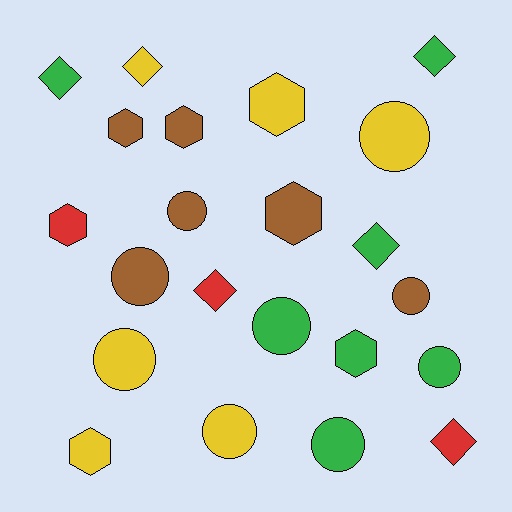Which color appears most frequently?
Green, with 7 objects.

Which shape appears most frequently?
Circle, with 9 objects.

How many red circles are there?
There are no red circles.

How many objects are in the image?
There are 22 objects.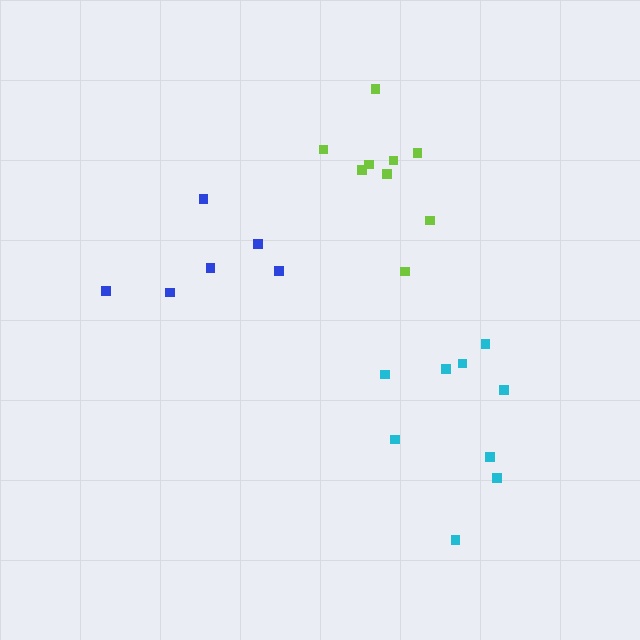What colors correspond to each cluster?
The clusters are colored: lime, cyan, blue.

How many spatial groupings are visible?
There are 3 spatial groupings.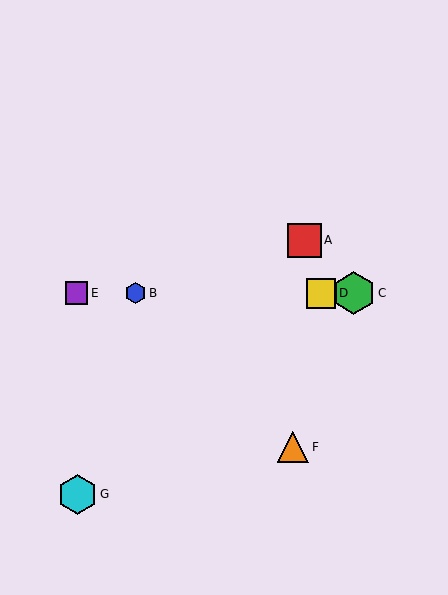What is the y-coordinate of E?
Object E is at y≈293.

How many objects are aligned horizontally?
4 objects (B, C, D, E) are aligned horizontally.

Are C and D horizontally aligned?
Yes, both are at y≈293.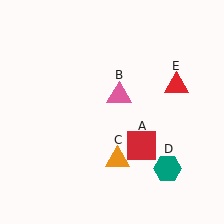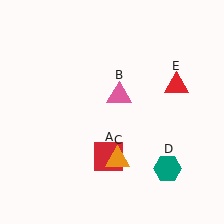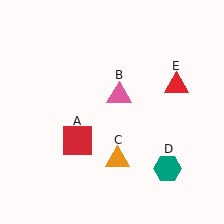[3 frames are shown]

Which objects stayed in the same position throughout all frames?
Pink triangle (object B) and orange triangle (object C) and teal hexagon (object D) and red triangle (object E) remained stationary.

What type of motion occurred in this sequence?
The red square (object A) rotated clockwise around the center of the scene.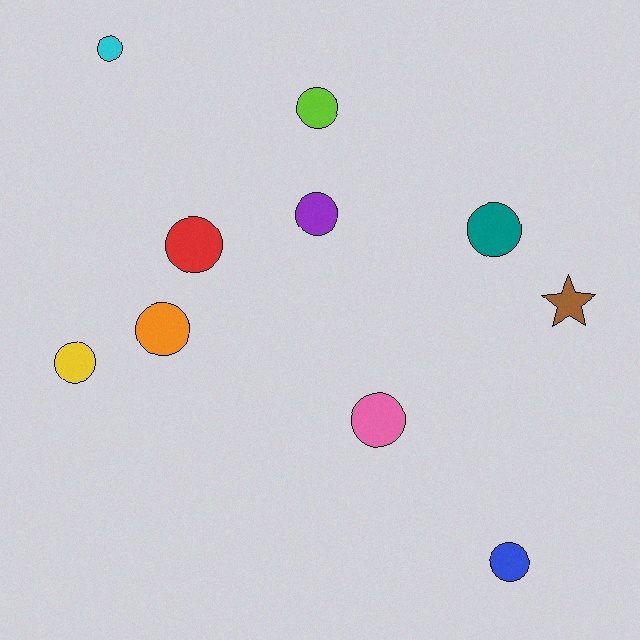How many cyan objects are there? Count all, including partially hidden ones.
There is 1 cyan object.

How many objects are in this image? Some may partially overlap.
There are 10 objects.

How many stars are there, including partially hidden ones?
There is 1 star.